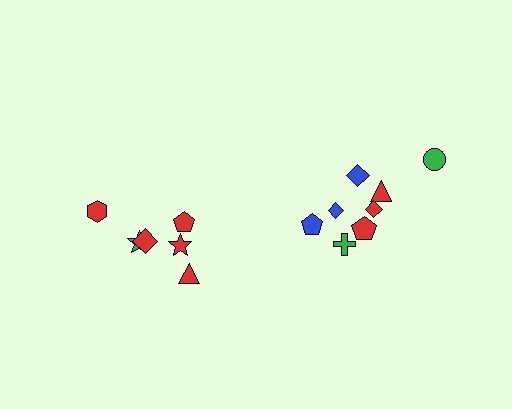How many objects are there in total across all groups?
There are 14 objects.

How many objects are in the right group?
There are 8 objects.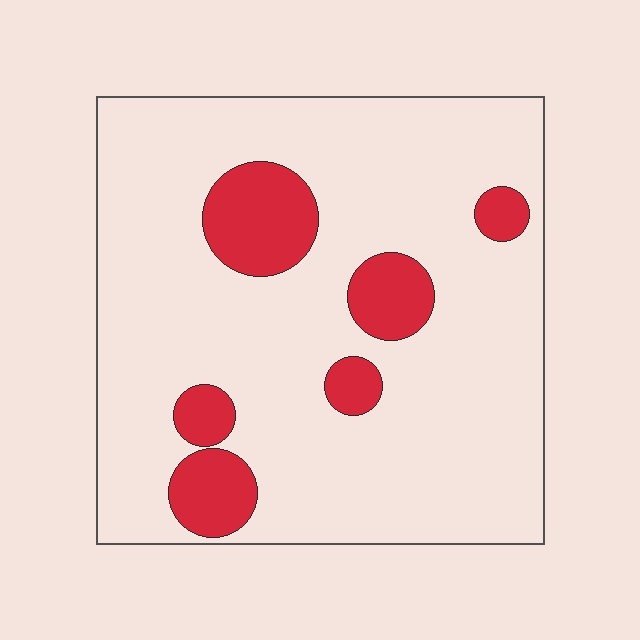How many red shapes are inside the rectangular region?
6.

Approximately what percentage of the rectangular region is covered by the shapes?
Approximately 15%.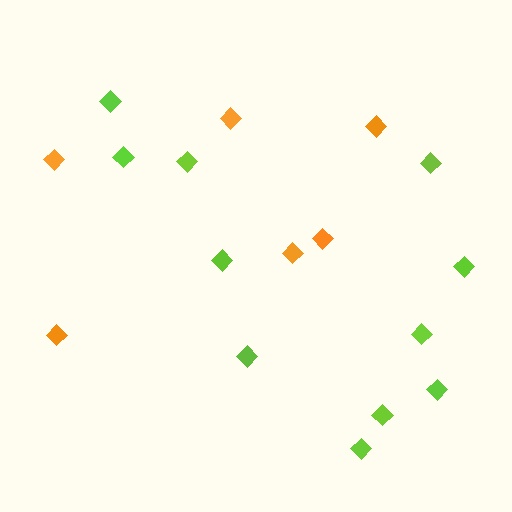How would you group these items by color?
There are 2 groups: one group of orange diamonds (6) and one group of lime diamonds (11).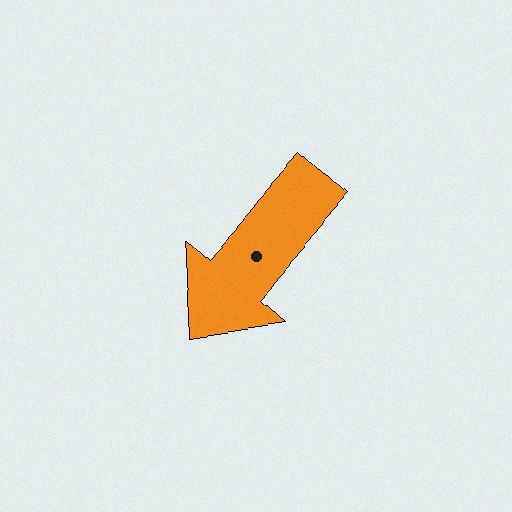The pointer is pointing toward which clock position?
Roughly 7 o'clock.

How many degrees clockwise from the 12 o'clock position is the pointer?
Approximately 221 degrees.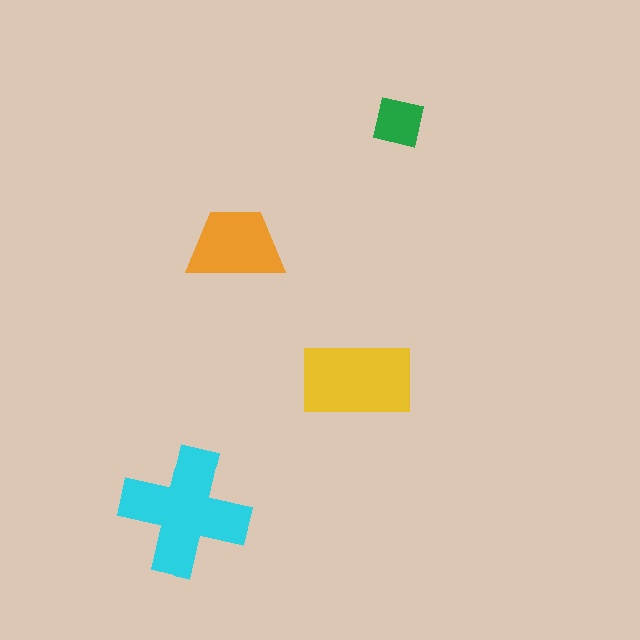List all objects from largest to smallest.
The cyan cross, the yellow rectangle, the orange trapezoid, the green square.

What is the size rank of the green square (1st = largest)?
4th.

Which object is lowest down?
The cyan cross is bottommost.